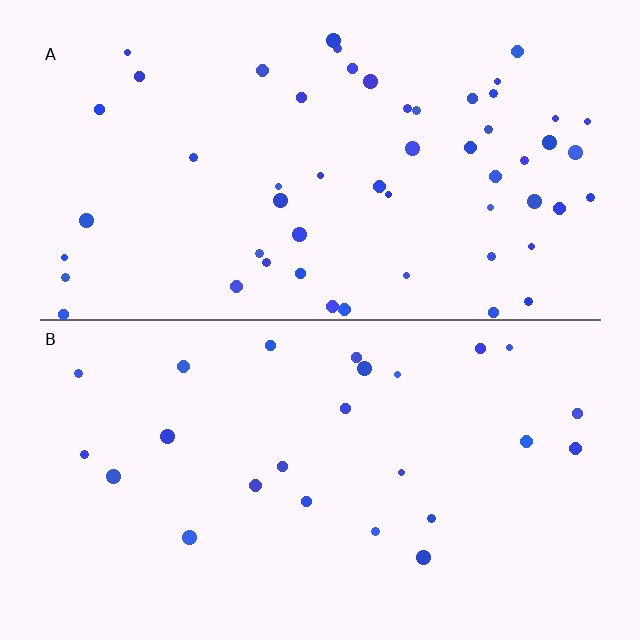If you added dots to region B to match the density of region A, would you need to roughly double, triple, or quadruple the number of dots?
Approximately double.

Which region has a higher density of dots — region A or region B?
A (the top).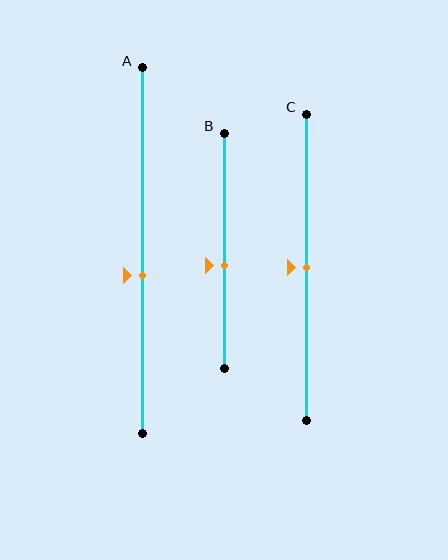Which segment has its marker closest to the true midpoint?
Segment C has its marker closest to the true midpoint.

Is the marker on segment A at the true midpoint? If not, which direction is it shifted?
No, the marker on segment A is shifted downward by about 7% of the segment length.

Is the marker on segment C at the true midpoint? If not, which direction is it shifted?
Yes, the marker on segment C is at the true midpoint.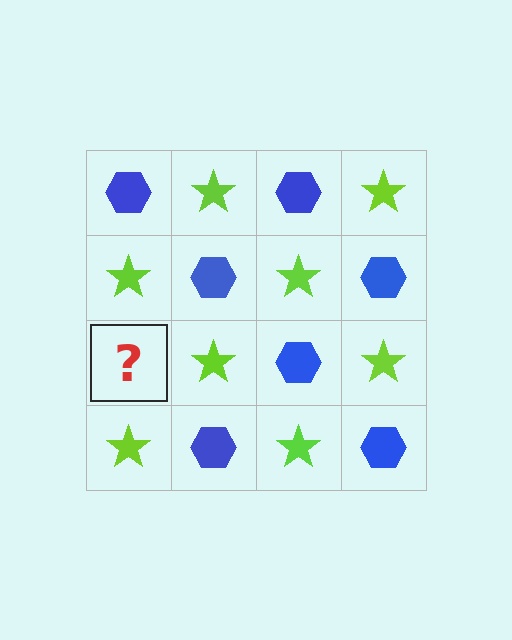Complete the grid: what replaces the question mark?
The question mark should be replaced with a blue hexagon.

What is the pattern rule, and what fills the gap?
The rule is that it alternates blue hexagon and lime star in a checkerboard pattern. The gap should be filled with a blue hexagon.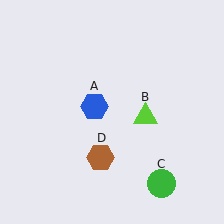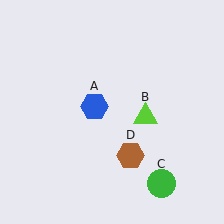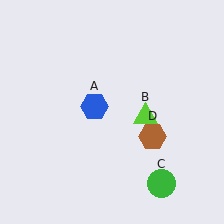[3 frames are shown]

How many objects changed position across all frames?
1 object changed position: brown hexagon (object D).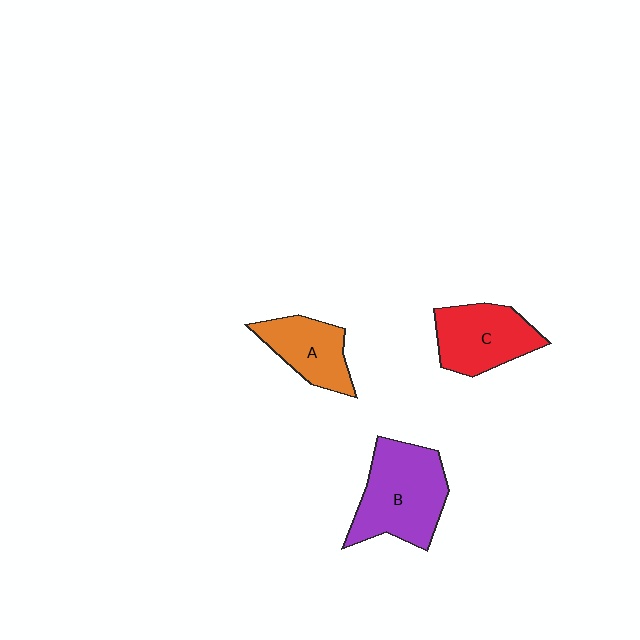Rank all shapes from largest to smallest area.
From largest to smallest: B (purple), C (red), A (orange).